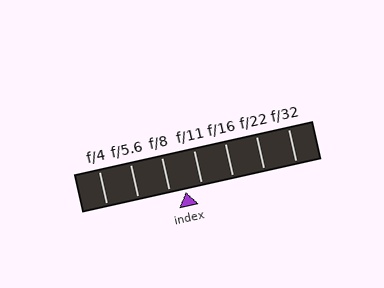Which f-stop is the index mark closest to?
The index mark is closest to f/11.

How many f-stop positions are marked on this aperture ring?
There are 7 f-stop positions marked.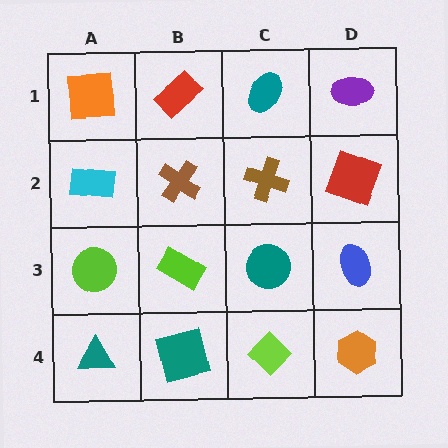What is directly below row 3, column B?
A teal square.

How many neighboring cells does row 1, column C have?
3.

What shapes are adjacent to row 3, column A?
A cyan rectangle (row 2, column A), a teal triangle (row 4, column A), a lime rectangle (row 3, column B).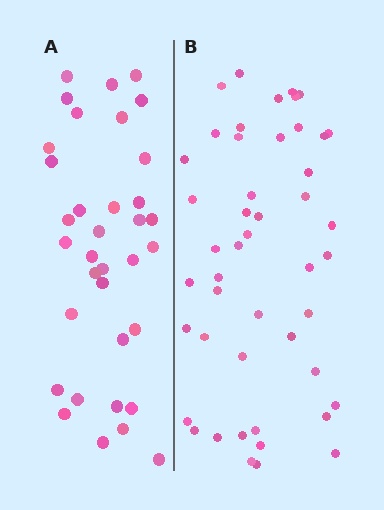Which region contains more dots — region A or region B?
Region B (the right region) has more dots.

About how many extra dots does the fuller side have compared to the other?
Region B has roughly 12 or so more dots than region A.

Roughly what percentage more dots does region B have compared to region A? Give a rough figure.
About 35% more.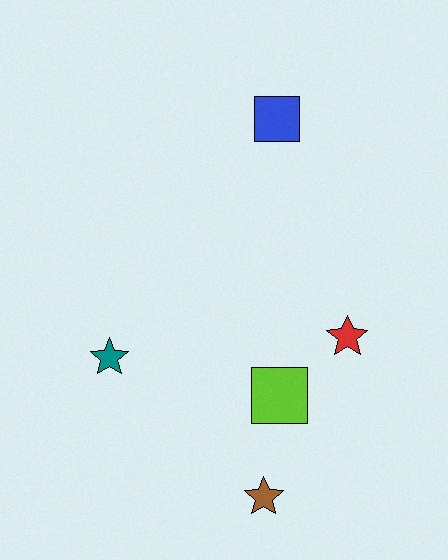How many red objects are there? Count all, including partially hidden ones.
There is 1 red object.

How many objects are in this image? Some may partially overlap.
There are 5 objects.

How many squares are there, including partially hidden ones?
There are 2 squares.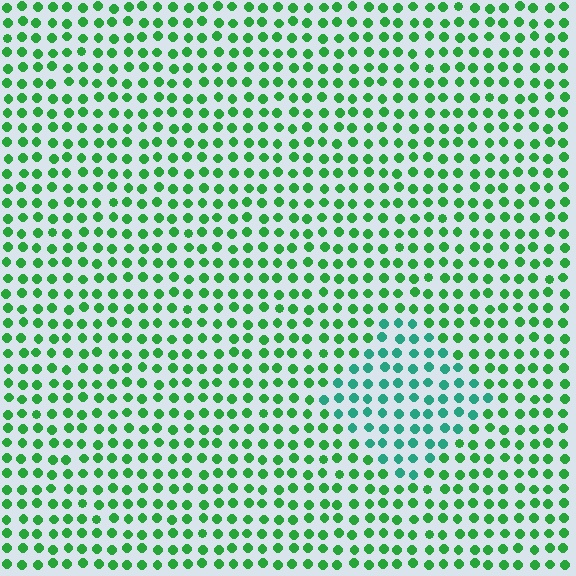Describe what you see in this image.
The image is filled with small green elements in a uniform arrangement. A diamond-shaped region is visible where the elements are tinted to a slightly different hue, forming a subtle color boundary.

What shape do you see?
I see a diamond.